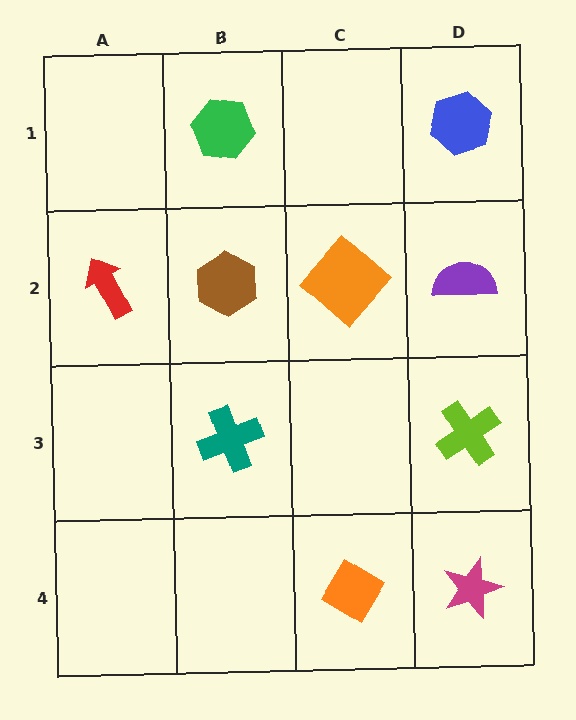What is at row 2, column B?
A brown hexagon.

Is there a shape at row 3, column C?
No, that cell is empty.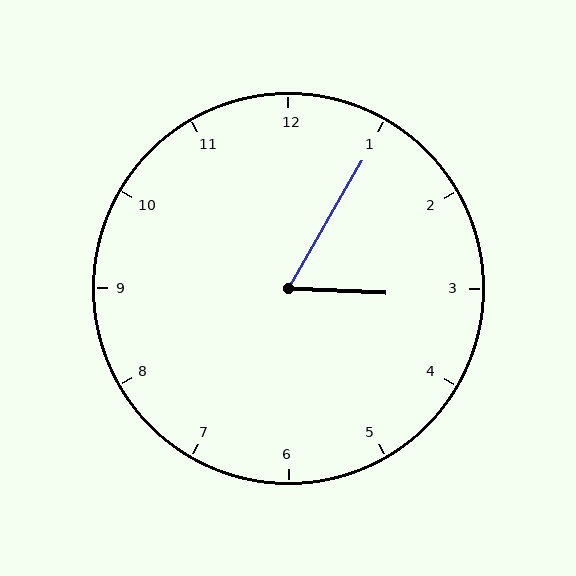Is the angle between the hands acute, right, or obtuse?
It is acute.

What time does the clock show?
3:05.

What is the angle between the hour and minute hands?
Approximately 62 degrees.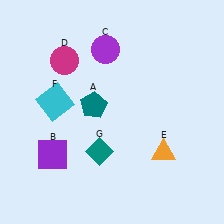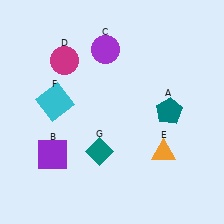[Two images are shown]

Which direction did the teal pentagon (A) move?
The teal pentagon (A) moved right.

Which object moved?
The teal pentagon (A) moved right.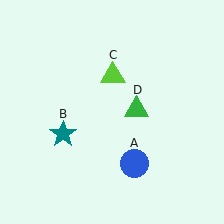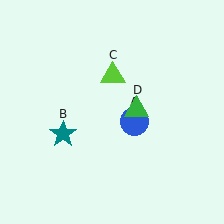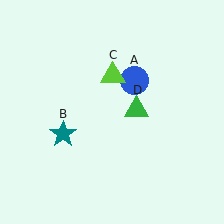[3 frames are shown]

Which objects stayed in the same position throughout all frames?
Teal star (object B) and lime triangle (object C) and green triangle (object D) remained stationary.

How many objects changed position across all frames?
1 object changed position: blue circle (object A).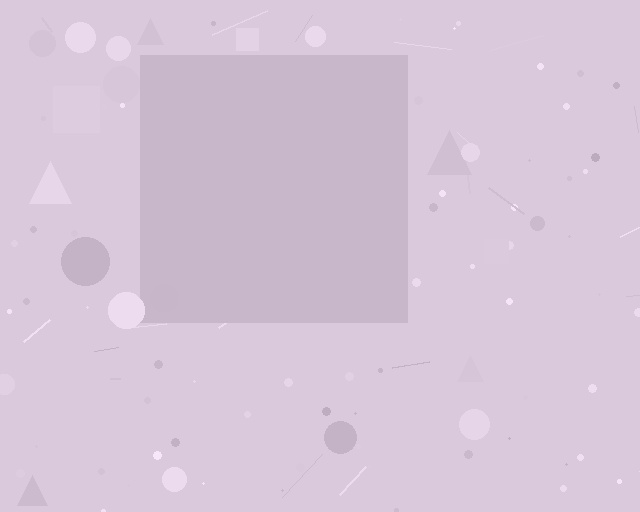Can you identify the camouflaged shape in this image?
The camouflaged shape is a square.